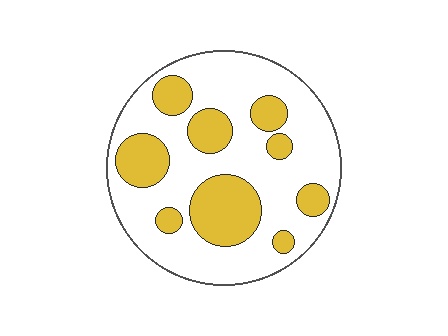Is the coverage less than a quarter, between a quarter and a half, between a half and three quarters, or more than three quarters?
Between a quarter and a half.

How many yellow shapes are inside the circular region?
9.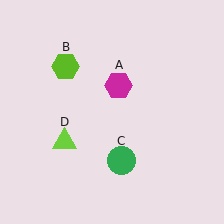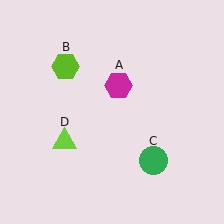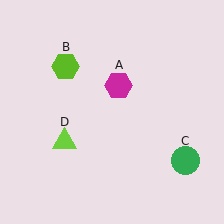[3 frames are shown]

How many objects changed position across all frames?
1 object changed position: green circle (object C).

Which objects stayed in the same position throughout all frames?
Magenta hexagon (object A) and lime hexagon (object B) and lime triangle (object D) remained stationary.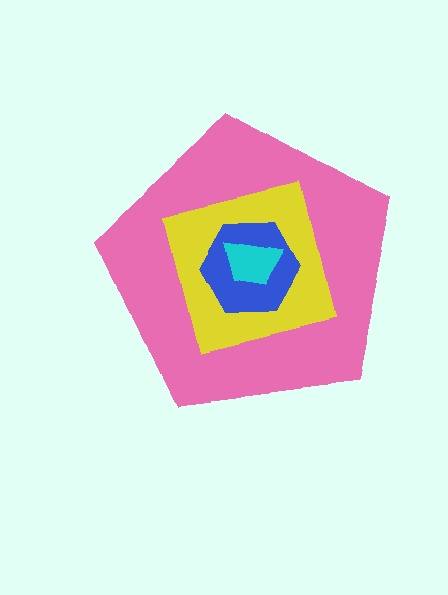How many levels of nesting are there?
4.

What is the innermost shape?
The cyan trapezoid.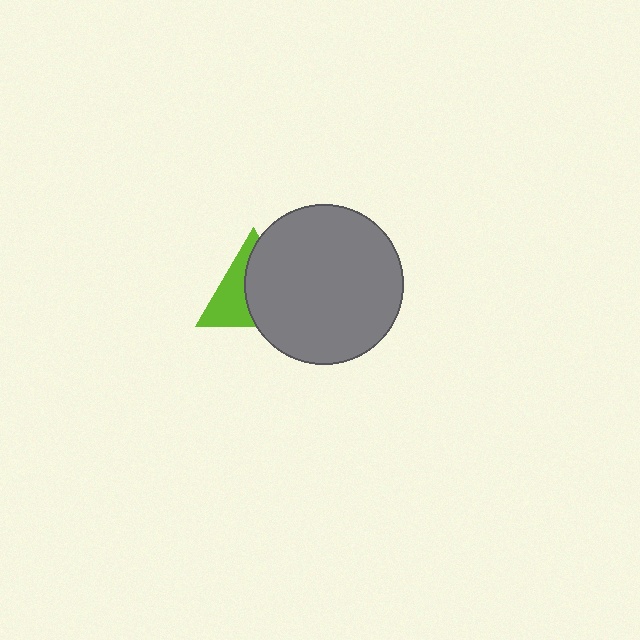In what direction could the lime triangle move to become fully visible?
The lime triangle could move left. That would shift it out from behind the gray circle entirely.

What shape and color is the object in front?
The object in front is a gray circle.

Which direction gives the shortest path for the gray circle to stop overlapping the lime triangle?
Moving right gives the shortest separation.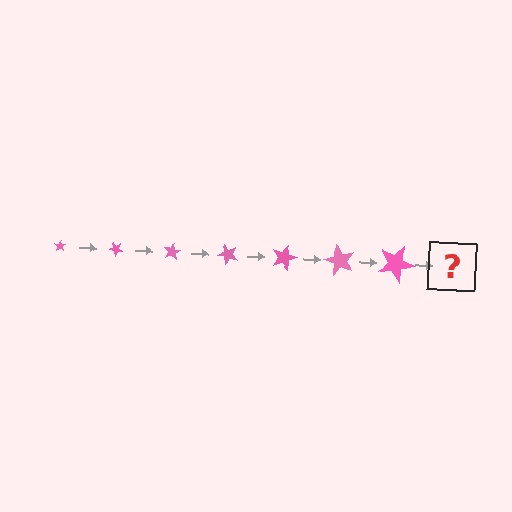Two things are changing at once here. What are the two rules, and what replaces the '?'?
The two rules are that the star grows larger each step and it rotates 40 degrees each step. The '?' should be a star, larger than the previous one and rotated 280 degrees from the start.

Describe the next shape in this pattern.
It should be a star, larger than the previous one and rotated 280 degrees from the start.